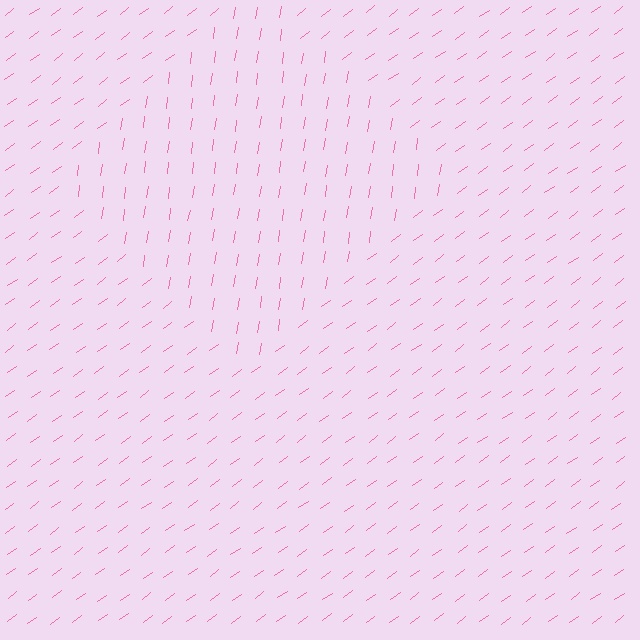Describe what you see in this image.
The image is filled with small pink line segments. A diamond region in the image has lines oriented differently from the surrounding lines, creating a visible texture boundary.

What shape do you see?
I see a diamond.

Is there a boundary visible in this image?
Yes, there is a texture boundary formed by a change in line orientation.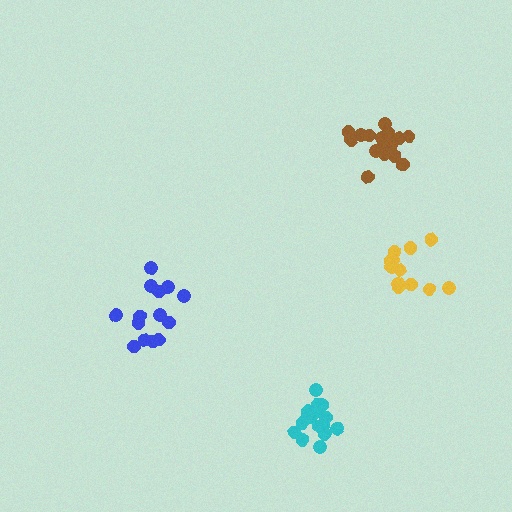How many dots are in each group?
Group 1: 17 dots, Group 2: 12 dots, Group 3: 18 dots, Group 4: 14 dots (61 total).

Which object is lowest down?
The cyan cluster is bottommost.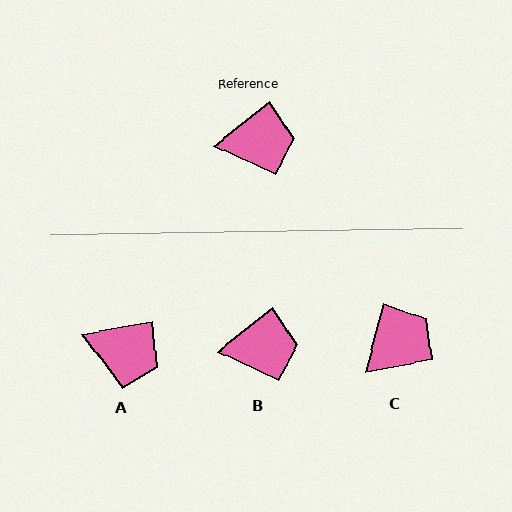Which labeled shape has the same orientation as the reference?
B.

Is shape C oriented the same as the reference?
No, it is off by about 36 degrees.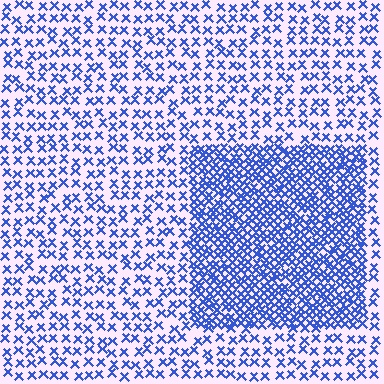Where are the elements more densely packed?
The elements are more densely packed inside the rectangle boundary.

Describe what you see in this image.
The image contains small blue elements arranged at two different densities. A rectangle-shaped region is visible where the elements are more densely packed than the surrounding area.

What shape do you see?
I see a rectangle.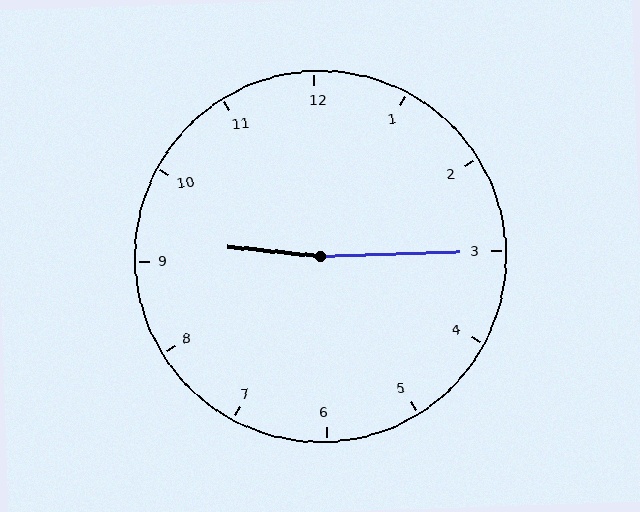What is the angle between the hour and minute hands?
Approximately 172 degrees.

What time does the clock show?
9:15.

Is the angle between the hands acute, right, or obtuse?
It is obtuse.